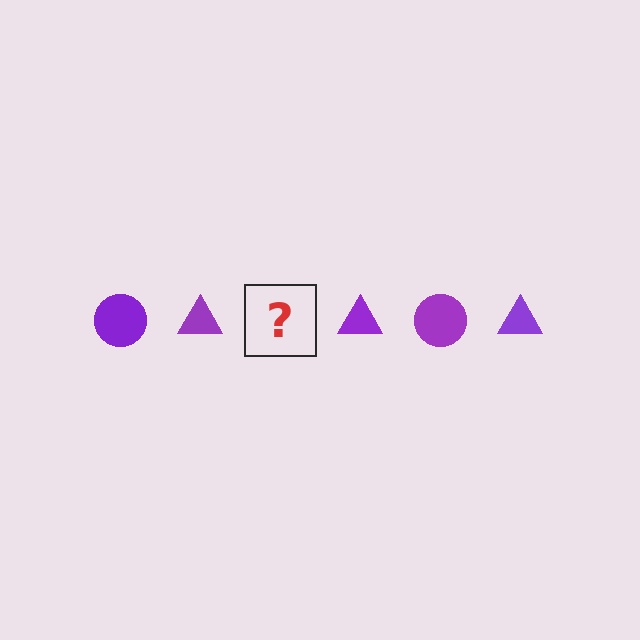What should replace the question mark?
The question mark should be replaced with a purple circle.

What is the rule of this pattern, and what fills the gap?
The rule is that the pattern cycles through circle, triangle shapes in purple. The gap should be filled with a purple circle.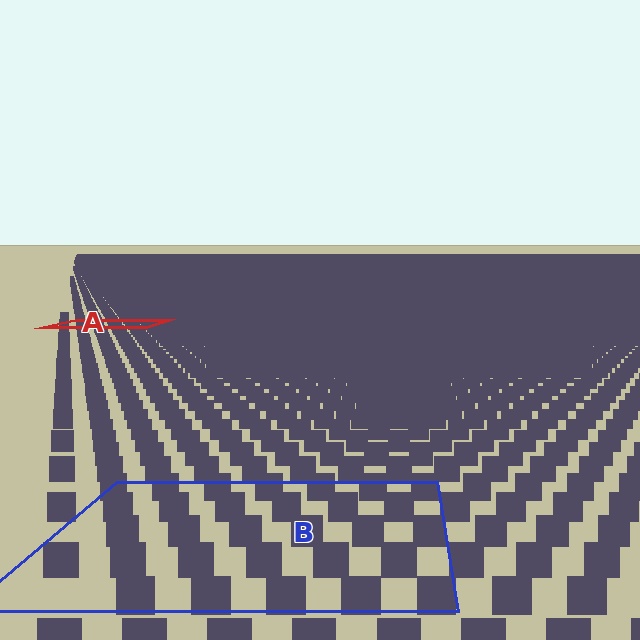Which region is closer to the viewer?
Region B is closer. The texture elements there are larger and more spread out.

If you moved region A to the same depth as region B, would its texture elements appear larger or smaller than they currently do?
They would appear larger. At a closer depth, the same texture elements are projected at a bigger on-screen size.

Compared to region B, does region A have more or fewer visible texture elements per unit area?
Region A has more texture elements per unit area — they are packed more densely because it is farther away.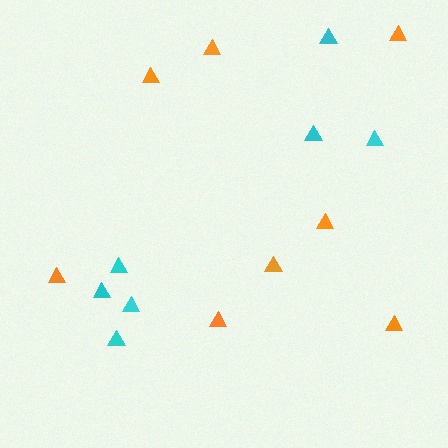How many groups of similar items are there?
There are 2 groups: one group of cyan triangles (7) and one group of orange triangles (8).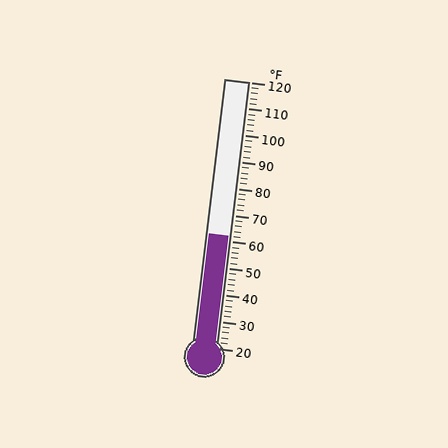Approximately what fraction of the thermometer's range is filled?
The thermometer is filled to approximately 40% of its range.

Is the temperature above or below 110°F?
The temperature is below 110°F.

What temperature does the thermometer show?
The thermometer shows approximately 62°F.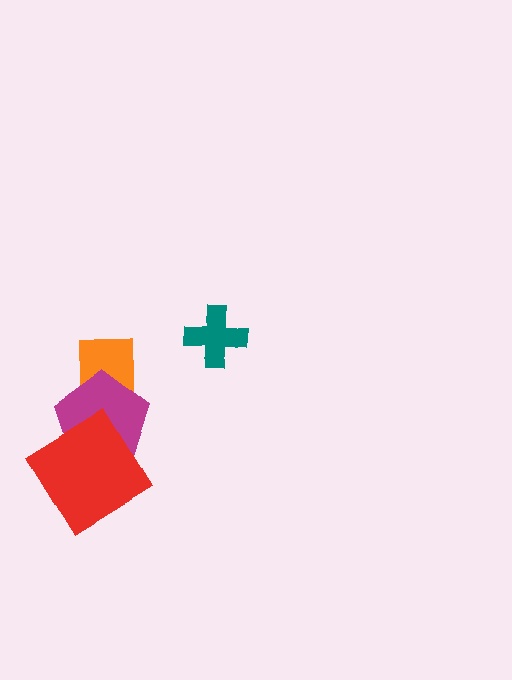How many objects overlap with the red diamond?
1 object overlaps with the red diamond.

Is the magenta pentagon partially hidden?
Yes, it is partially covered by another shape.